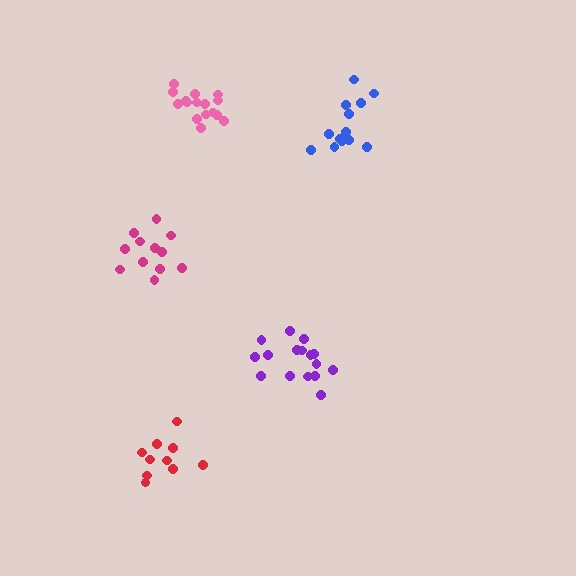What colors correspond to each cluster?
The clusters are colored: pink, magenta, purple, red, blue.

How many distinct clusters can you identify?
There are 5 distinct clusters.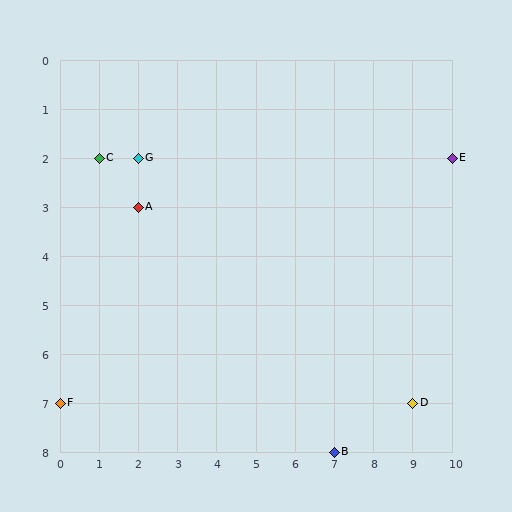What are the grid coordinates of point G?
Point G is at grid coordinates (2, 2).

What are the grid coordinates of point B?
Point B is at grid coordinates (7, 8).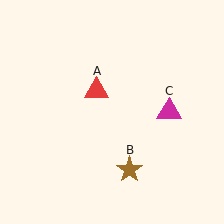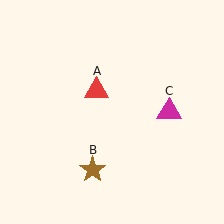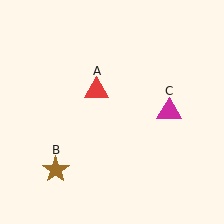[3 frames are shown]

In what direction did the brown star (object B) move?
The brown star (object B) moved left.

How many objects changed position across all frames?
1 object changed position: brown star (object B).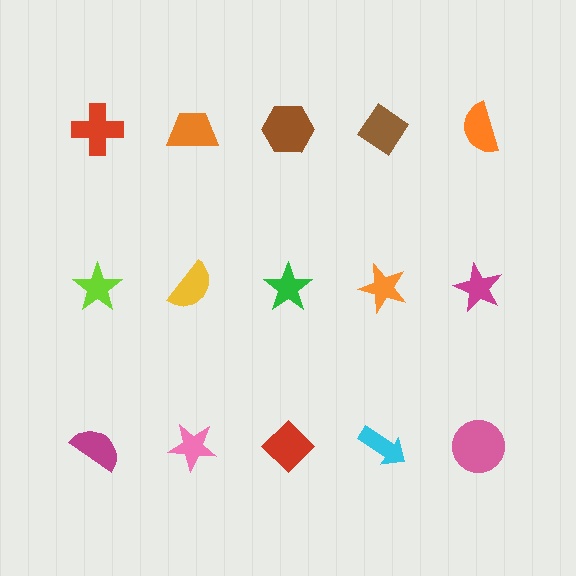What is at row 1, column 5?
An orange semicircle.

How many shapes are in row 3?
5 shapes.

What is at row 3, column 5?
A pink circle.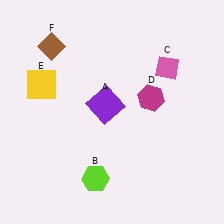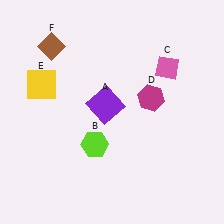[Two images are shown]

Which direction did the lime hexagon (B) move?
The lime hexagon (B) moved up.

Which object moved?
The lime hexagon (B) moved up.